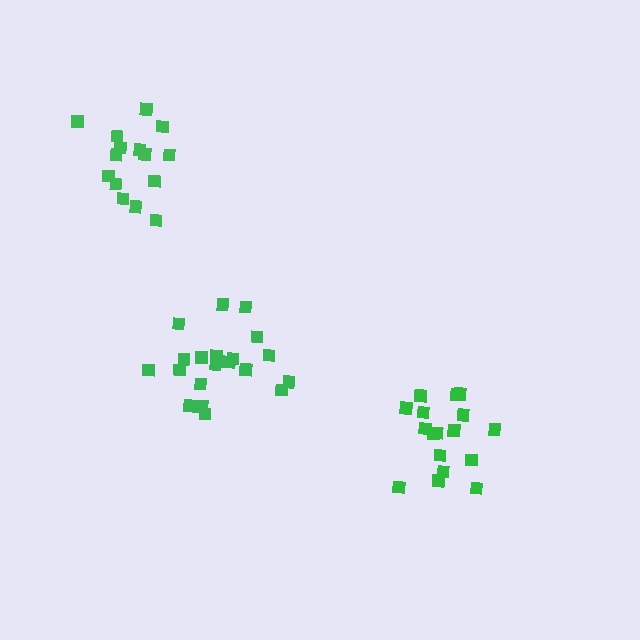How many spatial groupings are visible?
There are 3 spatial groupings.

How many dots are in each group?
Group 1: 21 dots, Group 2: 17 dots, Group 3: 15 dots (53 total).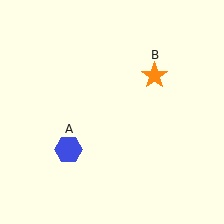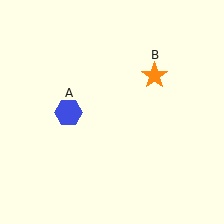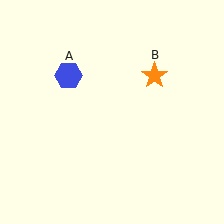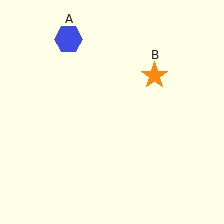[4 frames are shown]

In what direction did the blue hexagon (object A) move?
The blue hexagon (object A) moved up.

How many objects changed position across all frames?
1 object changed position: blue hexagon (object A).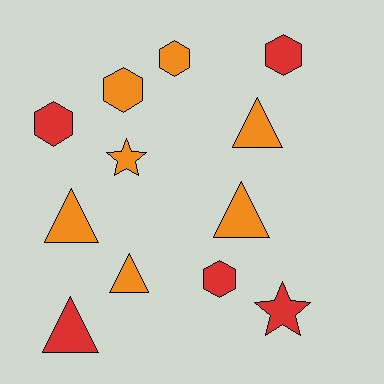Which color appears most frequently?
Orange, with 7 objects.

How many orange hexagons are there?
There are 2 orange hexagons.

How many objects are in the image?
There are 12 objects.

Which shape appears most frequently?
Triangle, with 5 objects.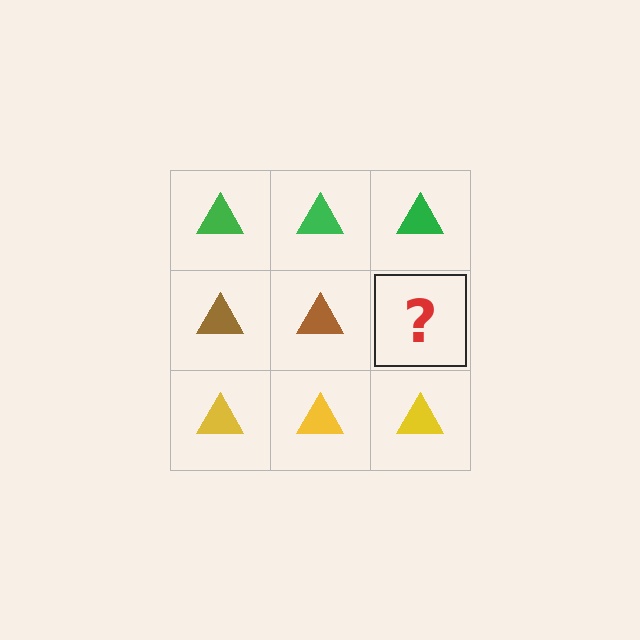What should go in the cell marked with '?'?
The missing cell should contain a brown triangle.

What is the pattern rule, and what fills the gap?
The rule is that each row has a consistent color. The gap should be filled with a brown triangle.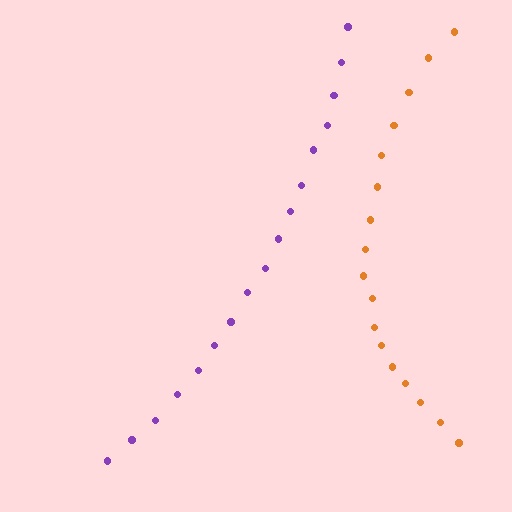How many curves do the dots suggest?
There are 2 distinct paths.